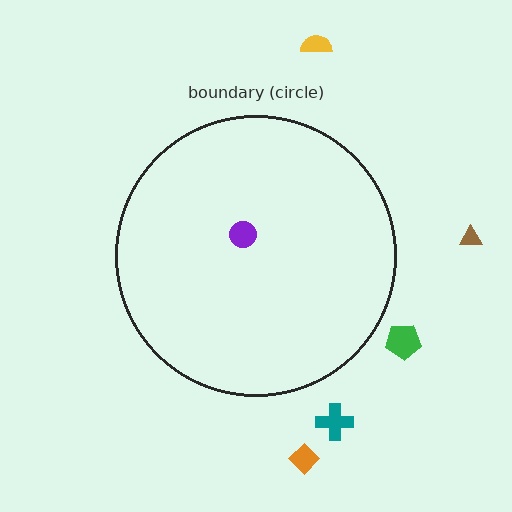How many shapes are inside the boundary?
1 inside, 5 outside.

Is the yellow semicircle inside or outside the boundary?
Outside.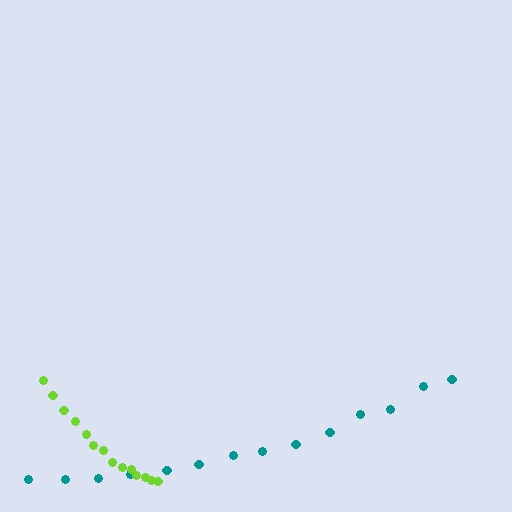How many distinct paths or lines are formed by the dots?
There are 2 distinct paths.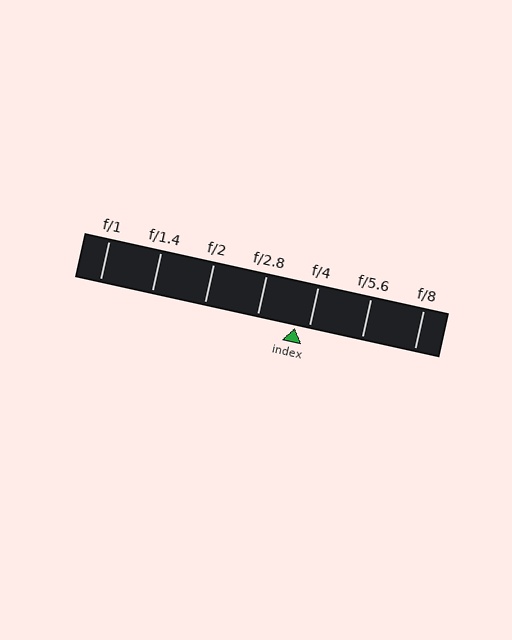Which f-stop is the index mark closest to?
The index mark is closest to f/4.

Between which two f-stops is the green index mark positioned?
The index mark is between f/2.8 and f/4.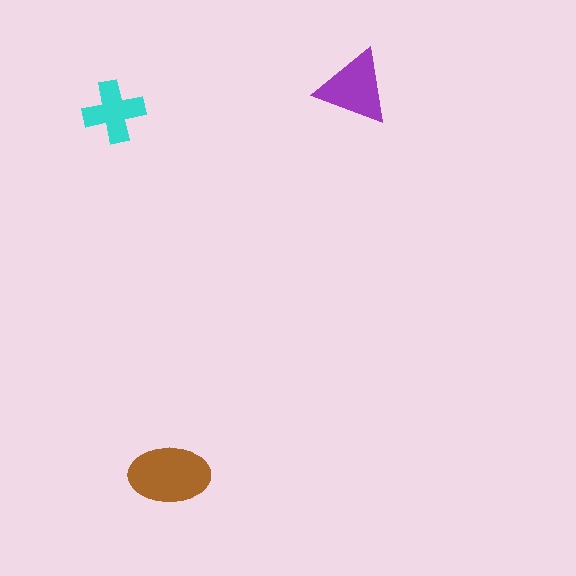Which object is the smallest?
The cyan cross.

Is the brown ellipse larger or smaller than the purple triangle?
Larger.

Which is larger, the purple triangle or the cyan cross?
The purple triangle.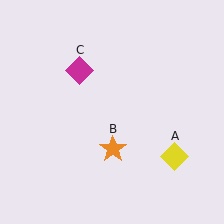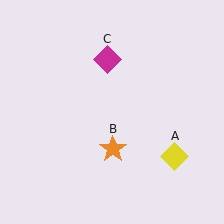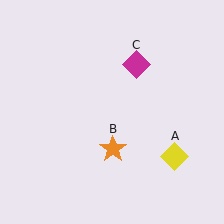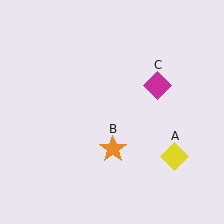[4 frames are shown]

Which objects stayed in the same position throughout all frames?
Yellow diamond (object A) and orange star (object B) remained stationary.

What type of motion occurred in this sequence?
The magenta diamond (object C) rotated clockwise around the center of the scene.